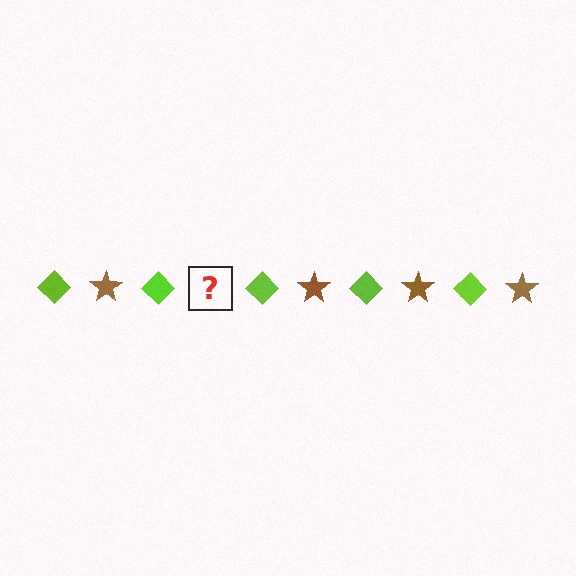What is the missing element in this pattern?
The missing element is a brown star.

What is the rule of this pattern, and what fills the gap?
The rule is that the pattern alternates between lime diamond and brown star. The gap should be filled with a brown star.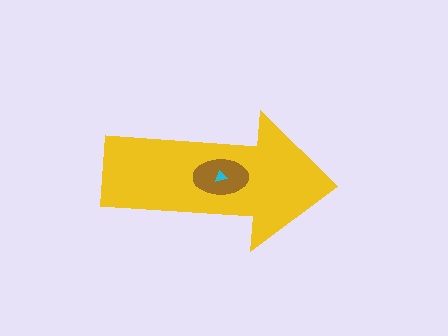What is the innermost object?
The cyan triangle.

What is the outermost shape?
The yellow arrow.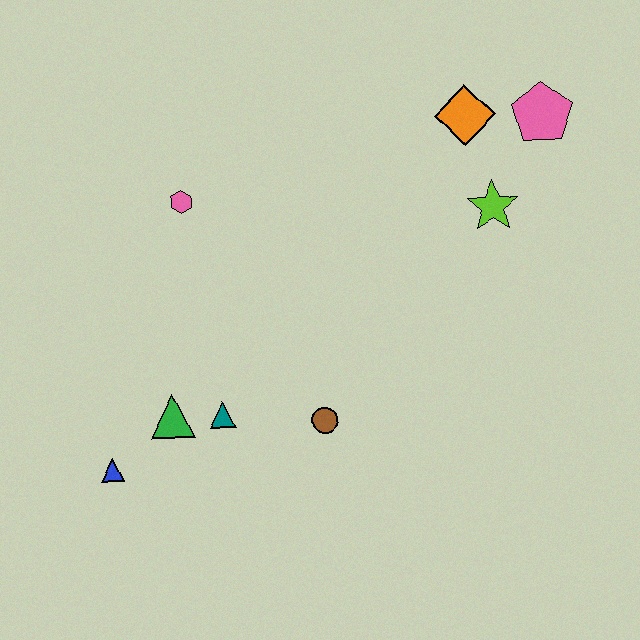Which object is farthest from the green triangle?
The pink pentagon is farthest from the green triangle.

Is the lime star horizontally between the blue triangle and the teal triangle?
No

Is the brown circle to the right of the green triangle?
Yes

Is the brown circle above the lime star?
No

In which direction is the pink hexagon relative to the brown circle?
The pink hexagon is above the brown circle.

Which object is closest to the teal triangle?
The green triangle is closest to the teal triangle.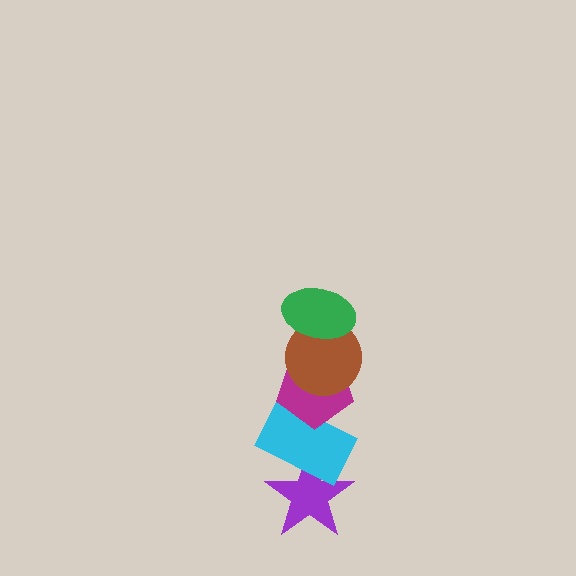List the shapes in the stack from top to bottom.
From top to bottom: the green ellipse, the brown circle, the magenta pentagon, the cyan rectangle, the purple star.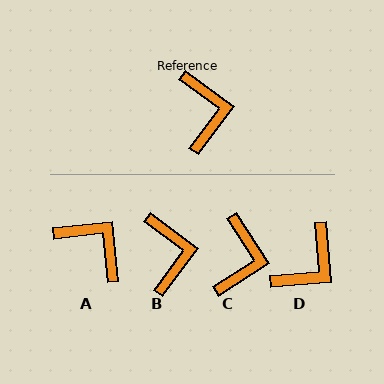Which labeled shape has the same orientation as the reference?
B.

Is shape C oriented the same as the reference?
No, it is off by about 20 degrees.